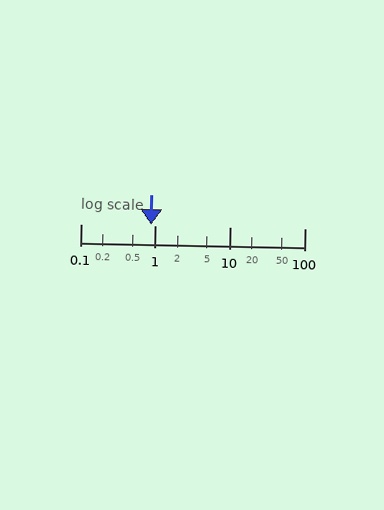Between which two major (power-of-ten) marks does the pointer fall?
The pointer is between 0.1 and 1.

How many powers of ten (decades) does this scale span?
The scale spans 3 decades, from 0.1 to 100.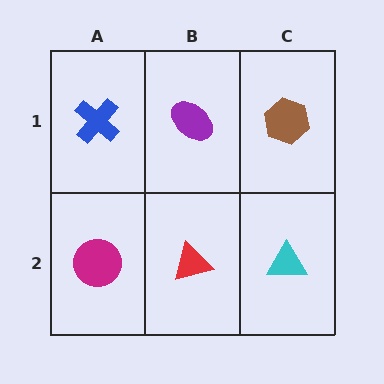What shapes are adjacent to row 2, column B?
A purple ellipse (row 1, column B), a magenta circle (row 2, column A), a cyan triangle (row 2, column C).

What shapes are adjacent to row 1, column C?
A cyan triangle (row 2, column C), a purple ellipse (row 1, column B).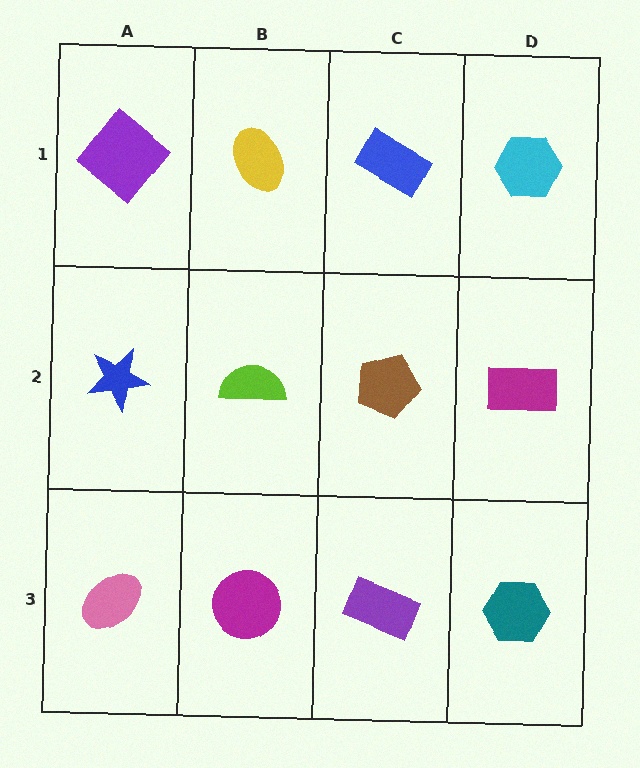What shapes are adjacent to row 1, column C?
A brown pentagon (row 2, column C), a yellow ellipse (row 1, column B), a cyan hexagon (row 1, column D).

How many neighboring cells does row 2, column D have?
3.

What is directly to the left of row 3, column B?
A pink ellipse.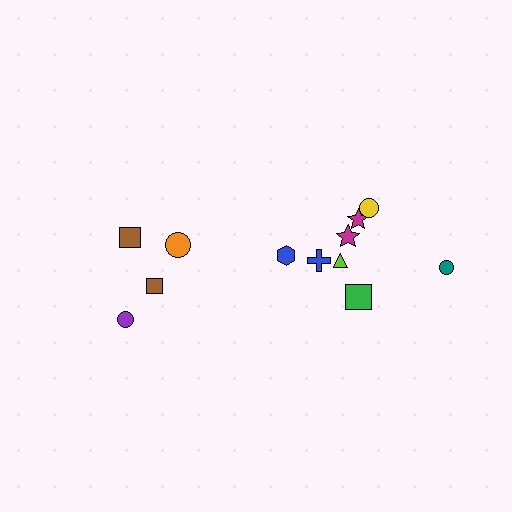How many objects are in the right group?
There are 8 objects.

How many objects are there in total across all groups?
There are 12 objects.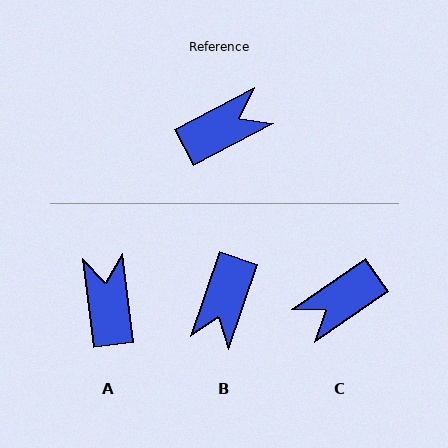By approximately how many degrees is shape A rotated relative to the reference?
Approximately 69 degrees counter-clockwise.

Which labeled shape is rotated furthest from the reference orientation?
C, about 173 degrees away.